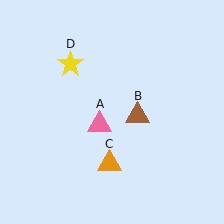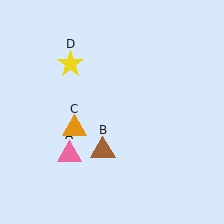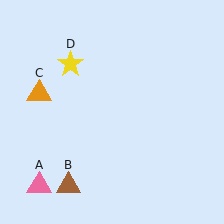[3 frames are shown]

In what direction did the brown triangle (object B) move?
The brown triangle (object B) moved down and to the left.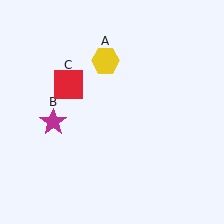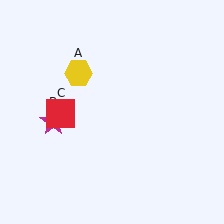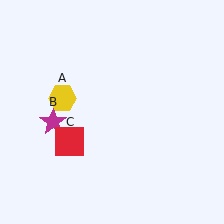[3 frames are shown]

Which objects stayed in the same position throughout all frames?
Magenta star (object B) remained stationary.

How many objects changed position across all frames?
2 objects changed position: yellow hexagon (object A), red square (object C).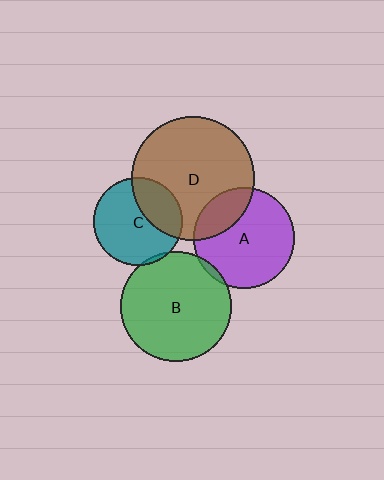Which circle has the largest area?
Circle D (brown).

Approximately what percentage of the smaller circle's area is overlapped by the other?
Approximately 30%.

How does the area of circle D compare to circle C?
Approximately 1.9 times.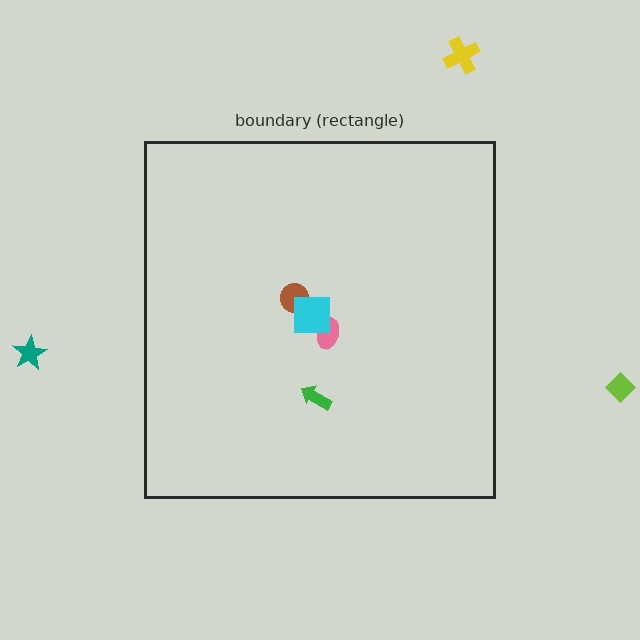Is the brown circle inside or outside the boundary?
Inside.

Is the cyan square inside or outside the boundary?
Inside.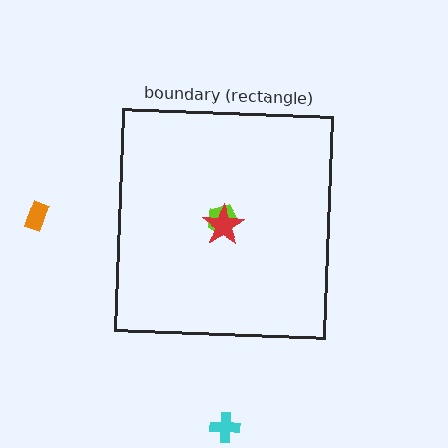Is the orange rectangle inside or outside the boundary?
Outside.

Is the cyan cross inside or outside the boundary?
Outside.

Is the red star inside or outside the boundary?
Inside.